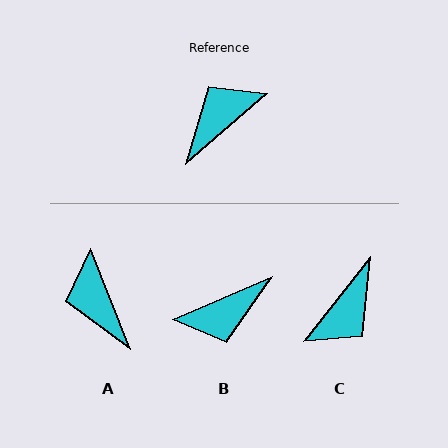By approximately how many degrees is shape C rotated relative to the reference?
Approximately 169 degrees clockwise.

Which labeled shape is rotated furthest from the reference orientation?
C, about 169 degrees away.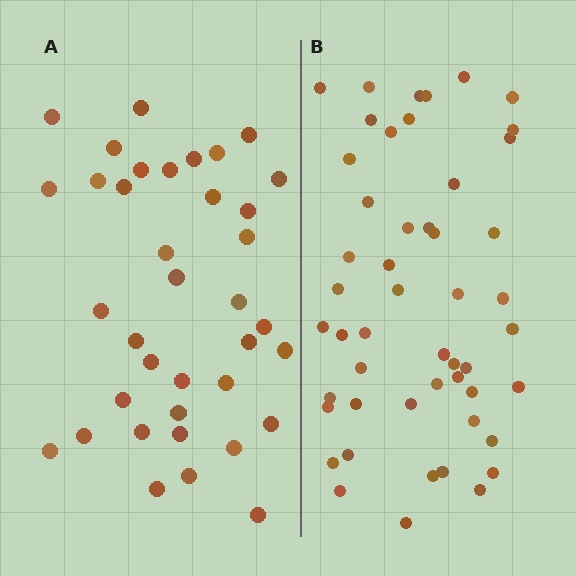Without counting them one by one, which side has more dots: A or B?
Region B (the right region) has more dots.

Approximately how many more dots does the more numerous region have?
Region B has approximately 15 more dots than region A.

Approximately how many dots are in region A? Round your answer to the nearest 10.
About 40 dots. (The exact count is 37, which rounds to 40.)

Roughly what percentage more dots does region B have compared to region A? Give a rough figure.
About 35% more.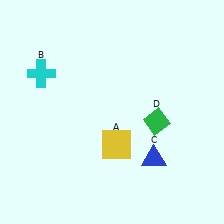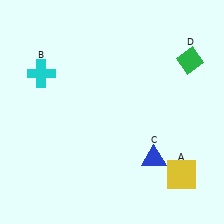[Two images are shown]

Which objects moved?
The objects that moved are: the yellow square (A), the green diamond (D).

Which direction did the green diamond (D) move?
The green diamond (D) moved up.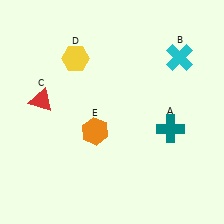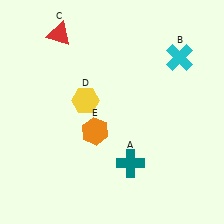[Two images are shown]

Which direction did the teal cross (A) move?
The teal cross (A) moved left.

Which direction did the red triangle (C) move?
The red triangle (C) moved up.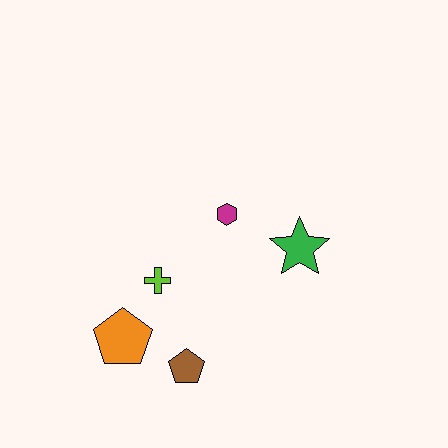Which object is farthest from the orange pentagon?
The green star is farthest from the orange pentagon.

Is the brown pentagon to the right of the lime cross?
Yes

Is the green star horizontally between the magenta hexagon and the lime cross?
No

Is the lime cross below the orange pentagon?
No